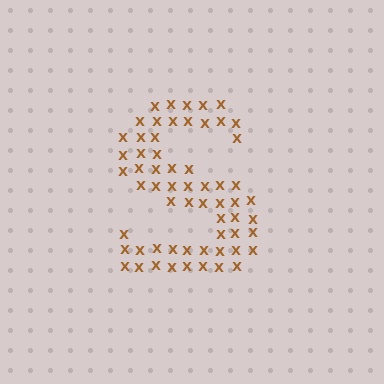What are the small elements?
The small elements are letter X's.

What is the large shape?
The large shape is the letter S.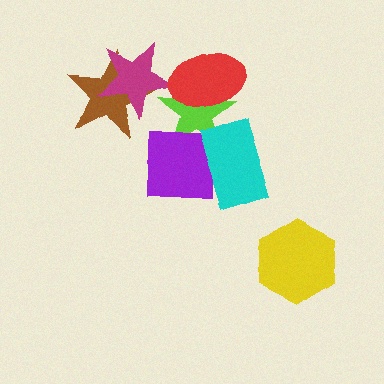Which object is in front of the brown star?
The magenta star is in front of the brown star.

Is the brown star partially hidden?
Yes, it is partially covered by another shape.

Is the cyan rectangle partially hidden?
No, no other shape covers it.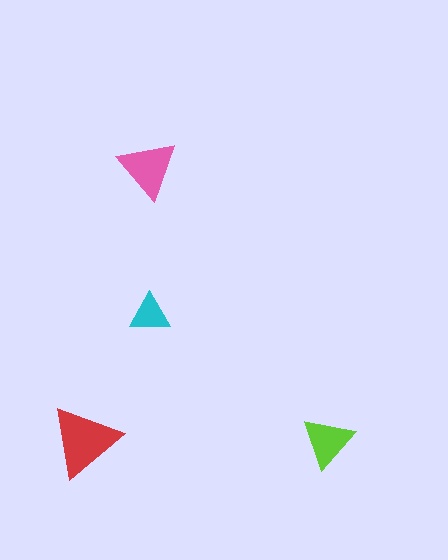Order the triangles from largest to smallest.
the red one, the pink one, the lime one, the cyan one.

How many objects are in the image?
There are 4 objects in the image.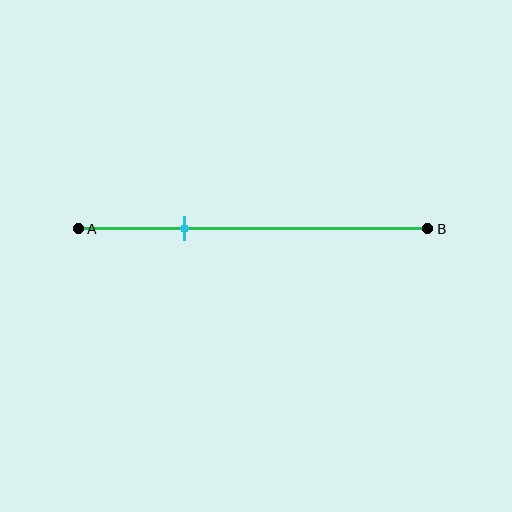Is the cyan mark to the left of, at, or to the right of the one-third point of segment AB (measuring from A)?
The cyan mark is to the left of the one-third point of segment AB.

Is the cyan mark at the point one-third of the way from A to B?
No, the mark is at about 30% from A, not at the 33% one-third point.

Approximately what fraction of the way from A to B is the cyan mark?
The cyan mark is approximately 30% of the way from A to B.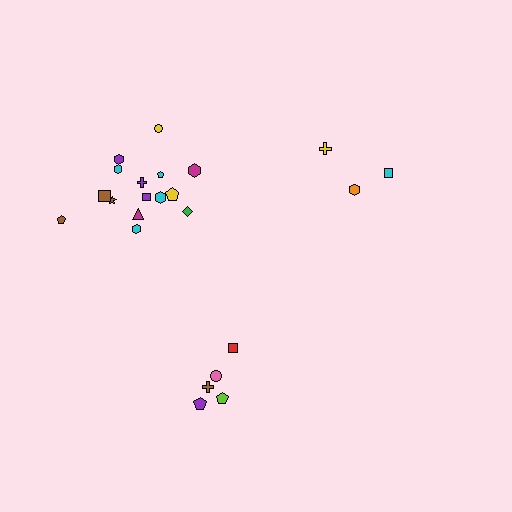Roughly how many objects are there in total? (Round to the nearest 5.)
Roughly 25 objects in total.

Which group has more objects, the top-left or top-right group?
The top-left group.